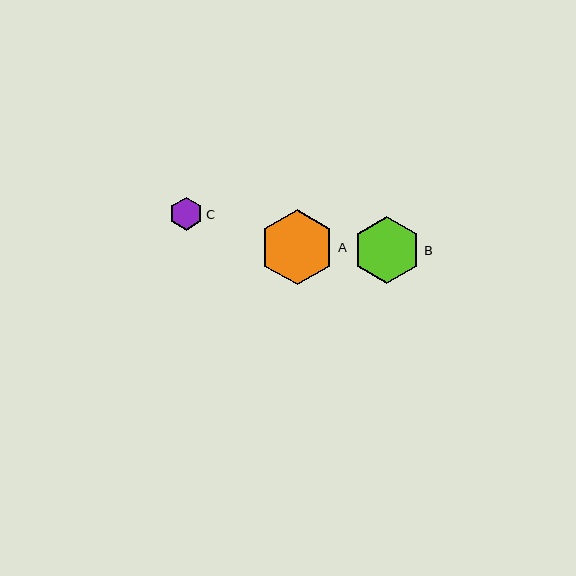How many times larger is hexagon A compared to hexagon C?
Hexagon A is approximately 2.3 times the size of hexagon C.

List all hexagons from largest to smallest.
From largest to smallest: A, B, C.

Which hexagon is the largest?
Hexagon A is the largest with a size of approximately 75 pixels.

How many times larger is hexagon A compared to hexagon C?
Hexagon A is approximately 2.3 times the size of hexagon C.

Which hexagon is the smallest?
Hexagon C is the smallest with a size of approximately 33 pixels.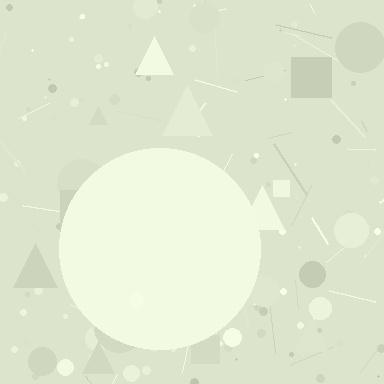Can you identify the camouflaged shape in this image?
The camouflaged shape is a circle.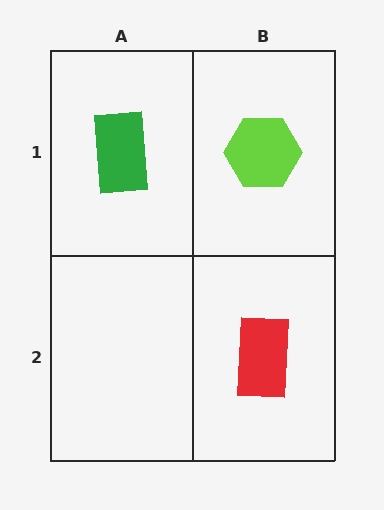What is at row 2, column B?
A red rectangle.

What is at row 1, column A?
A green rectangle.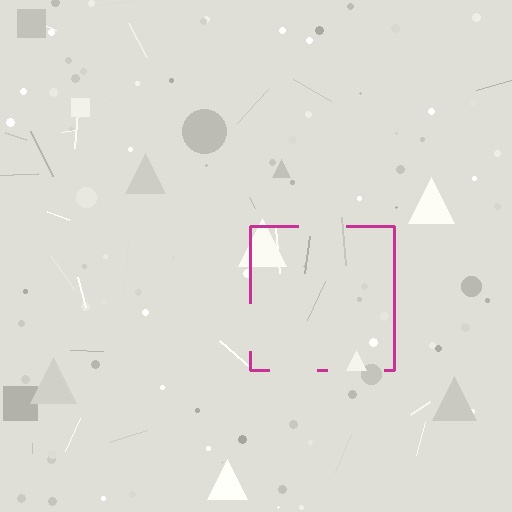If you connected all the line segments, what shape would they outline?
They would outline a square.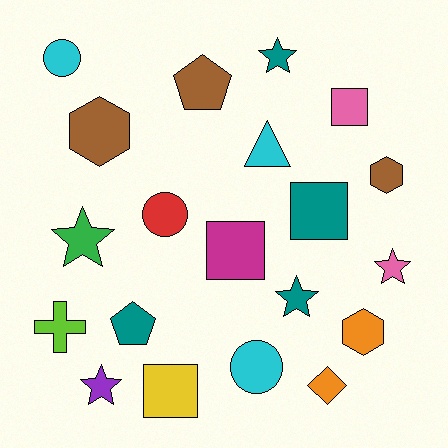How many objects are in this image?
There are 20 objects.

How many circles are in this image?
There are 3 circles.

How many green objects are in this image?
There is 1 green object.